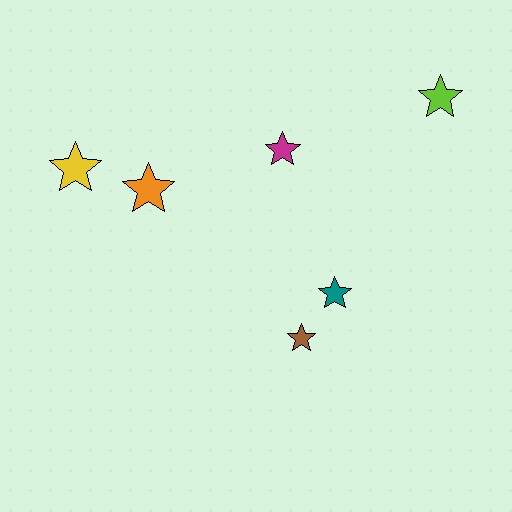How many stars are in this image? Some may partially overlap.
There are 6 stars.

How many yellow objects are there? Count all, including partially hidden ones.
There is 1 yellow object.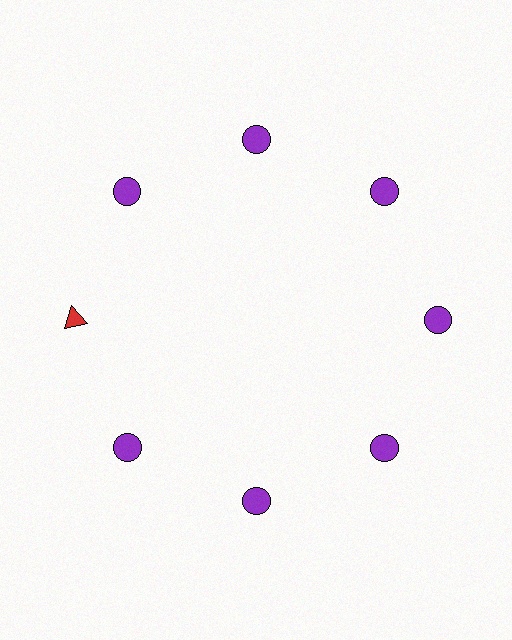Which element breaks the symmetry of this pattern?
The red triangle at roughly the 9 o'clock position breaks the symmetry. All other shapes are purple circles.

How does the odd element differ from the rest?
It differs in both color (red instead of purple) and shape (triangle instead of circle).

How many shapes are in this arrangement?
There are 8 shapes arranged in a ring pattern.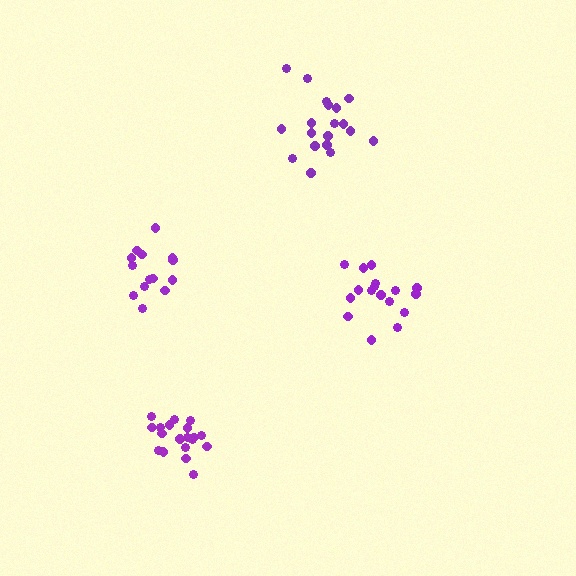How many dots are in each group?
Group 1: 14 dots, Group 2: 19 dots, Group 3: 17 dots, Group 4: 19 dots (69 total).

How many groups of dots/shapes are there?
There are 4 groups.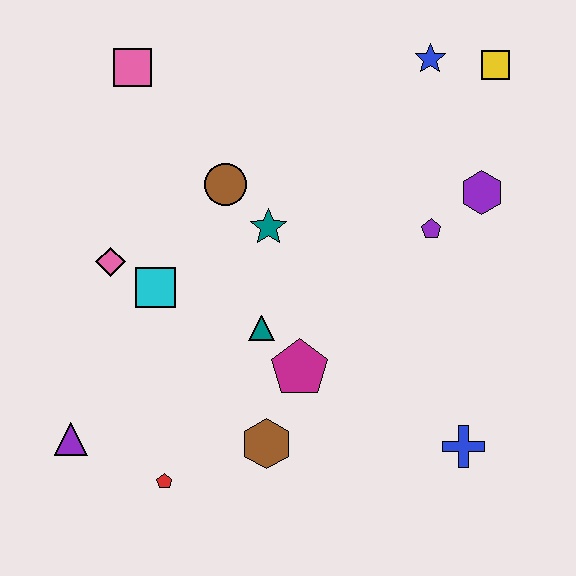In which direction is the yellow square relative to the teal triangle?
The yellow square is above the teal triangle.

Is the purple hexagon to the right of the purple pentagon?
Yes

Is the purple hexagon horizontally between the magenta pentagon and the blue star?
No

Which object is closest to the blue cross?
The magenta pentagon is closest to the blue cross.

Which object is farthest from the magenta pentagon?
The yellow square is farthest from the magenta pentagon.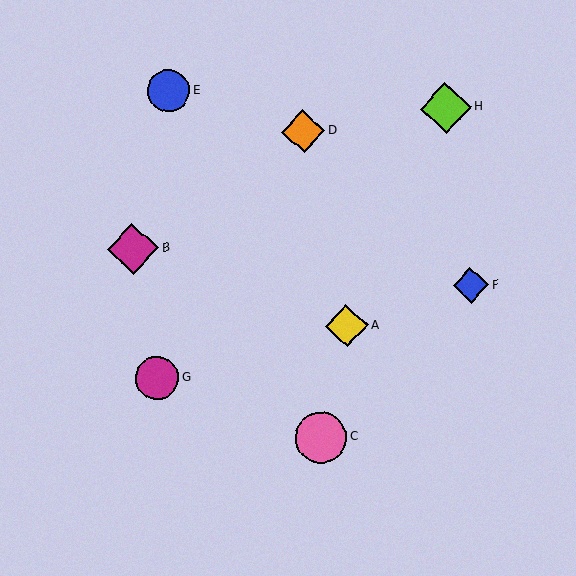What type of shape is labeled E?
Shape E is a blue circle.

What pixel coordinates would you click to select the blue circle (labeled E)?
Click at (169, 91) to select the blue circle E.